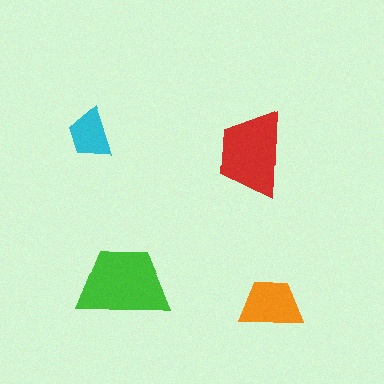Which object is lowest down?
The orange trapezoid is bottommost.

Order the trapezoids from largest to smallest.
the green one, the red one, the orange one, the cyan one.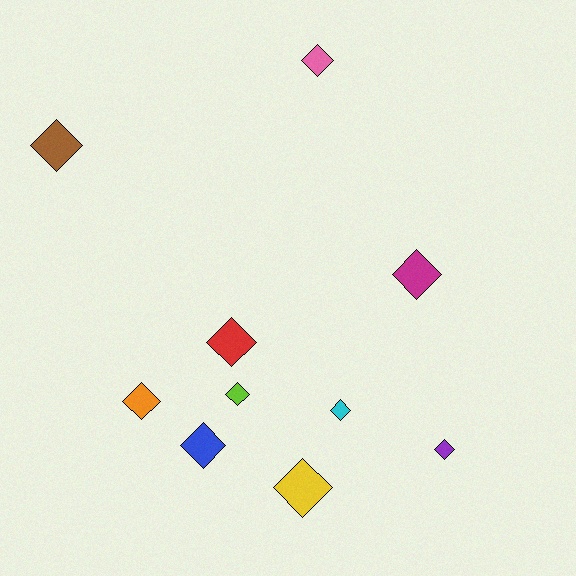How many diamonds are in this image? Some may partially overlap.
There are 10 diamonds.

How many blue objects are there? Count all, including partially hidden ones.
There is 1 blue object.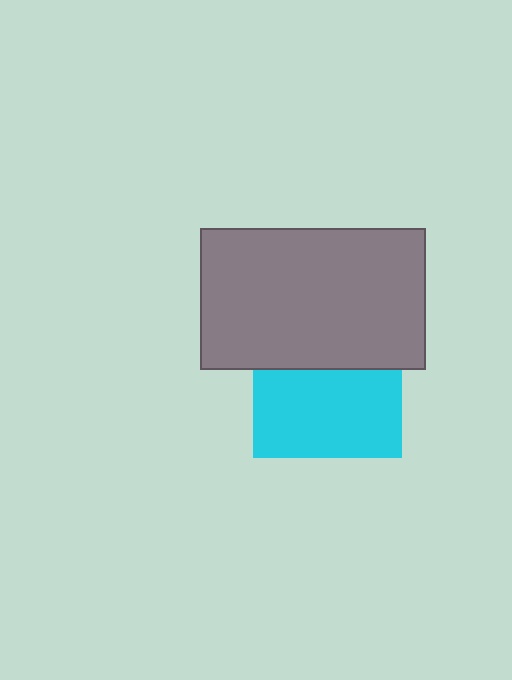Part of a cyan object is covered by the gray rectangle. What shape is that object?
It is a square.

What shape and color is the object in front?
The object in front is a gray rectangle.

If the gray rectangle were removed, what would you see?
You would see the complete cyan square.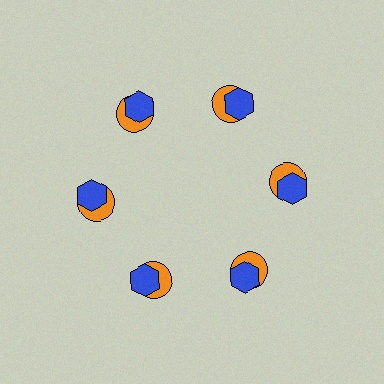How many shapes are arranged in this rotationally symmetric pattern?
There are 12 shapes, arranged in 6 groups of 2.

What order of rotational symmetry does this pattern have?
This pattern has 6-fold rotational symmetry.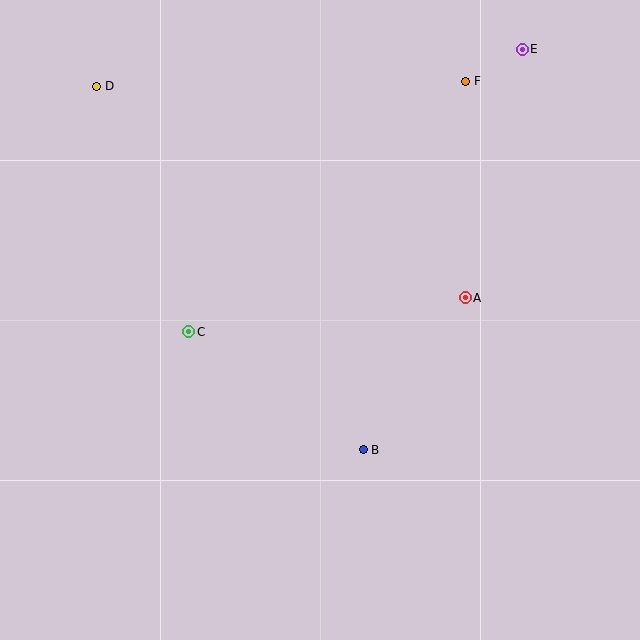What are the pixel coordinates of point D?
Point D is at (97, 86).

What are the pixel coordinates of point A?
Point A is at (465, 298).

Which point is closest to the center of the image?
Point C at (189, 332) is closest to the center.